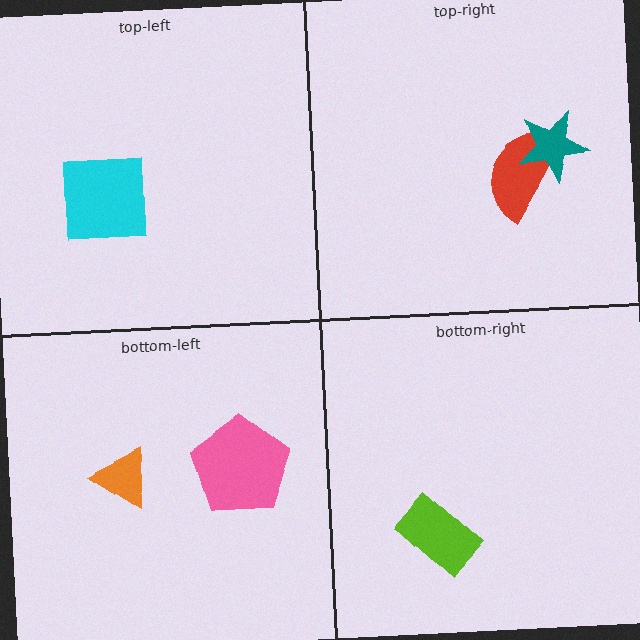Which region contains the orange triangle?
The bottom-left region.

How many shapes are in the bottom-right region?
1.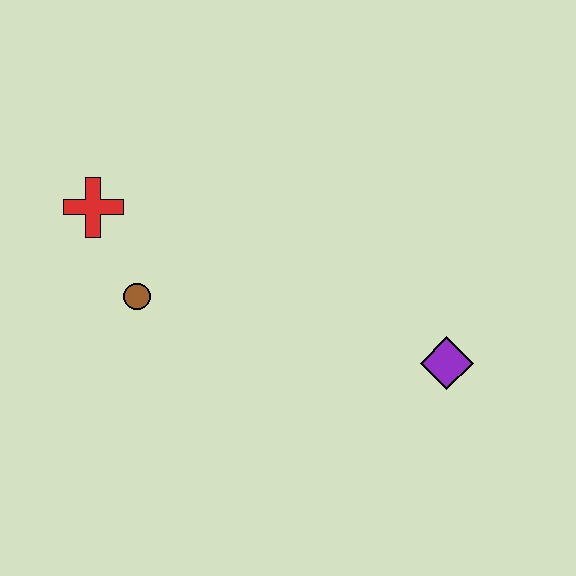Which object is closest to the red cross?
The brown circle is closest to the red cross.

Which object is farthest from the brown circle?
The purple diamond is farthest from the brown circle.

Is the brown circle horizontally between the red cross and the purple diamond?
Yes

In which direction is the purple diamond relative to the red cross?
The purple diamond is to the right of the red cross.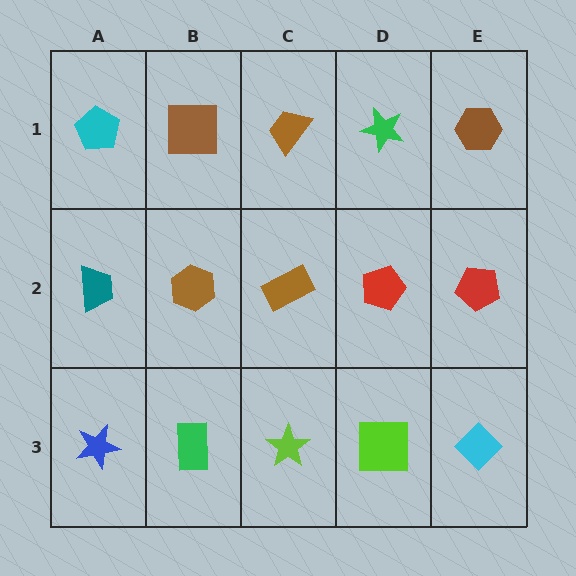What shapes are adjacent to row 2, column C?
A brown trapezoid (row 1, column C), a lime star (row 3, column C), a brown hexagon (row 2, column B), a red pentagon (row 2, column D).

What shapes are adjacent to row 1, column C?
A brown rectangle (row 2, column C), a brown square (row 1, column B), a green star (row 1, column D).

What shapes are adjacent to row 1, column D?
A red pentagon (row 2, column D), a brown trapezoid (row 1, column C), a brown hexagon (row 1, column E).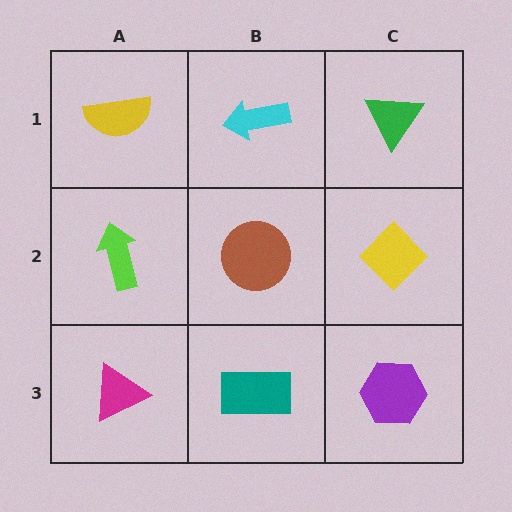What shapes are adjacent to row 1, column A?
A lime arrow (row 2, column A), a cyan arrow (row 1, column B).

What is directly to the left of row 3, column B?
A magenta triangle.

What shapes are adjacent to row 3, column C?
A yellow diamond (row 2, column C), a teal rectangle (row 3, column B).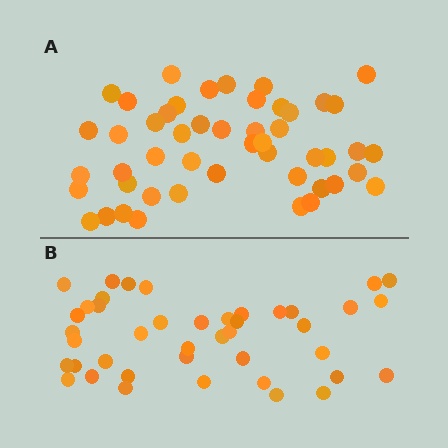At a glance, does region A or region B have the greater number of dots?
Region A (the top region) has more dots.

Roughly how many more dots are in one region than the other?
Region A has roughly 8 or so more dots than region B.